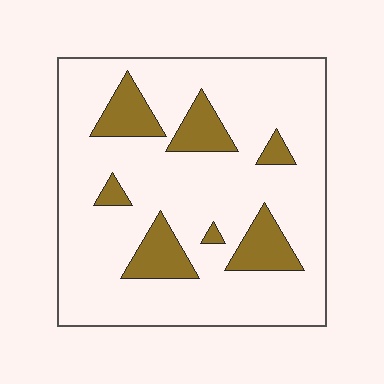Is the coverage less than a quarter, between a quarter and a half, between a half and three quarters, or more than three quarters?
Less than a quarter.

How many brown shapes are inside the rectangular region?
7.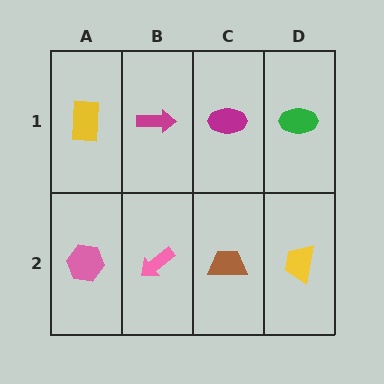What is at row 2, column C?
A brown trapezoid.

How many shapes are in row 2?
4 shapes.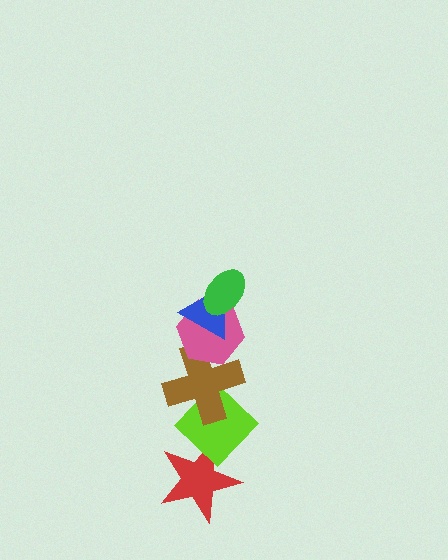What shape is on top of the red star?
The lime diamond is on top of the red star.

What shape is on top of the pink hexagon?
The blue triangle is on top of the pink hexagon.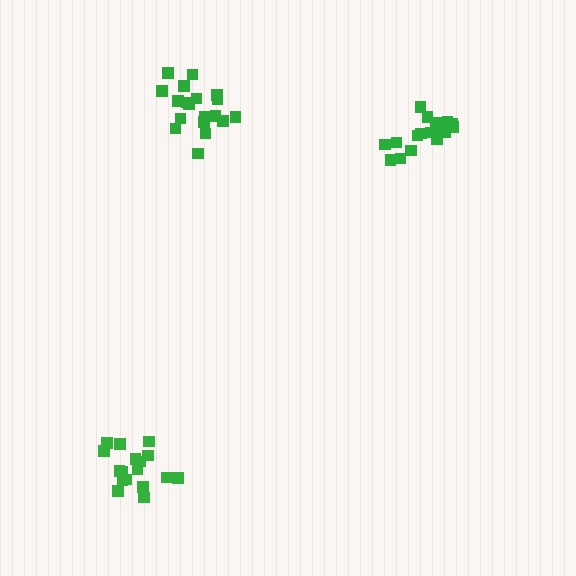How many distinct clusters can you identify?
There are 3 distinct clusters.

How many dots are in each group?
Group 1: 17 dots, Group 2: 19 dots, Group 3: 19 dots (55 total).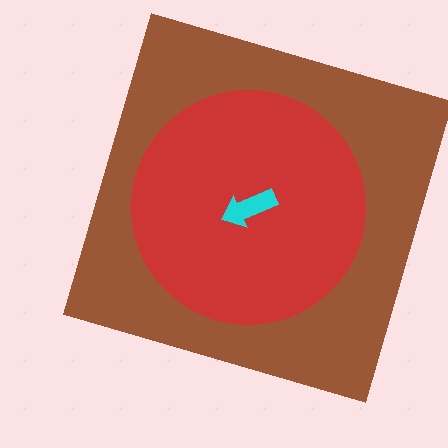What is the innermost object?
The cyan arrow.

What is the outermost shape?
The brown square.